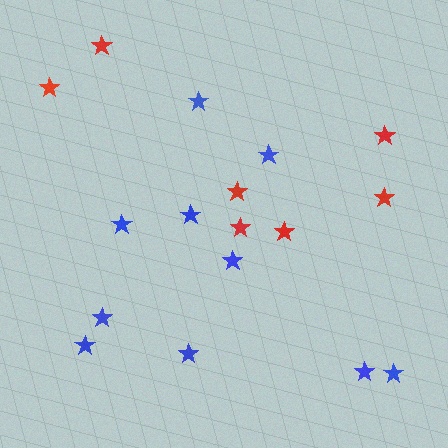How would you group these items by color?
There are 2 groups: one group of blue stars (10) and one group of red stars (7).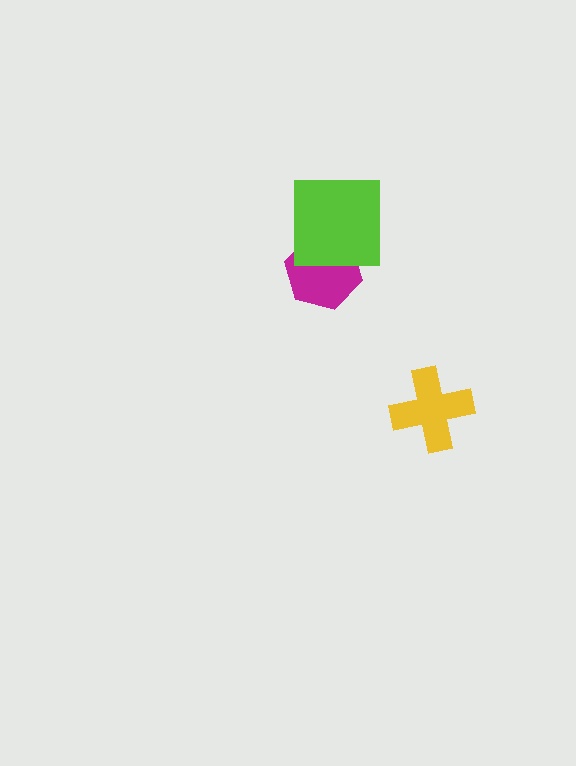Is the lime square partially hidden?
No, no other shape covers it.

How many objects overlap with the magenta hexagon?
1 object overlaps with the magenta hexagon.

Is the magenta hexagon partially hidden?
Yes, it is partially covered by another shape.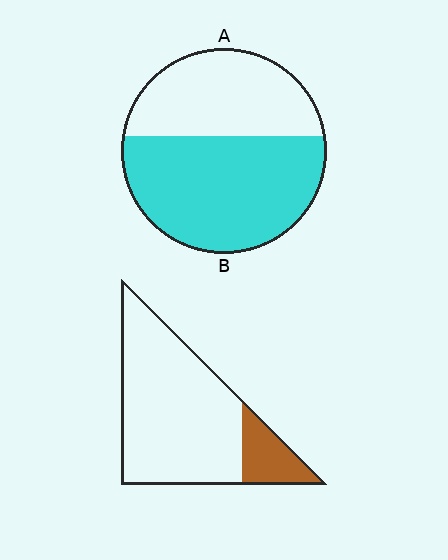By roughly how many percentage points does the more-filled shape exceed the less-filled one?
By roughly 40 percentage points (A over B).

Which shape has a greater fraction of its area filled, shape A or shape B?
Shape A.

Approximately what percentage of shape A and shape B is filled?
A is approximately 60% and B is approximately 15%.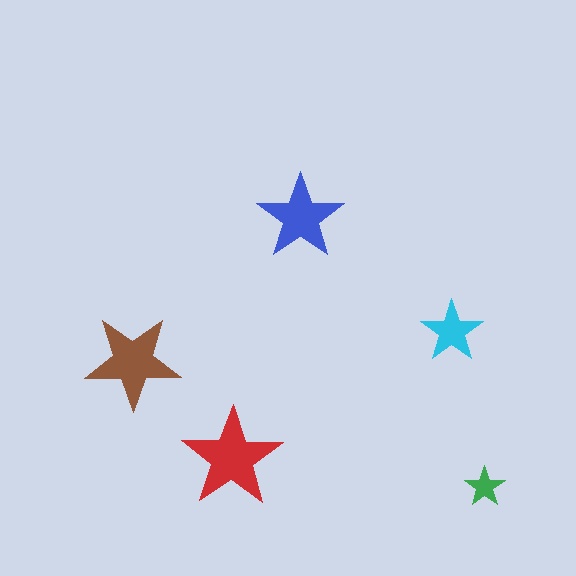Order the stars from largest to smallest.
the red one, the brown one, the blue one, the cyan one, the green one.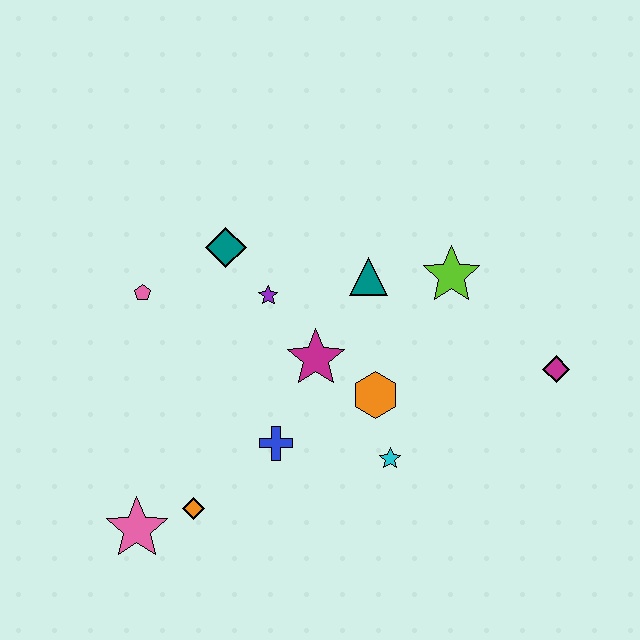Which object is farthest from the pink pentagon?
The magenta diamond is farthest from the pink pentagon.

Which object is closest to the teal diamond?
The purple star is closest to the teal diamond.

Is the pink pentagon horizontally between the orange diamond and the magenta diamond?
No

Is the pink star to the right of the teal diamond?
No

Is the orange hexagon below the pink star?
No